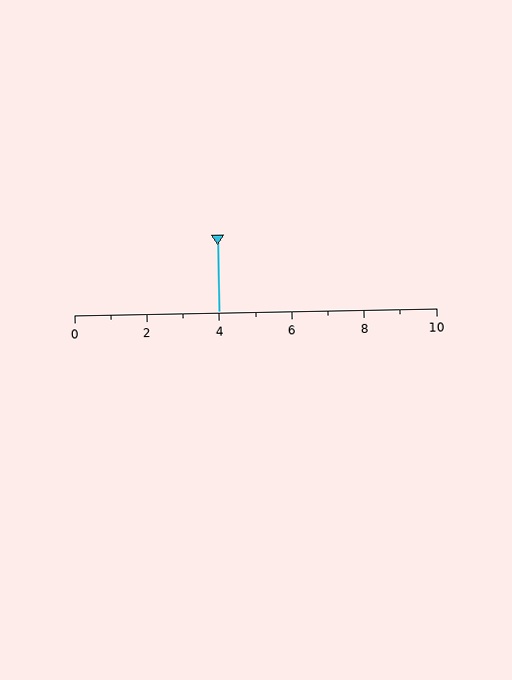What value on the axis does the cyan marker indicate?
The marker indicates approximately 4.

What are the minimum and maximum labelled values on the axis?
The axis runs from 0 to 10.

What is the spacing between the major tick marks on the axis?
The major ticks are spaced 2 apart.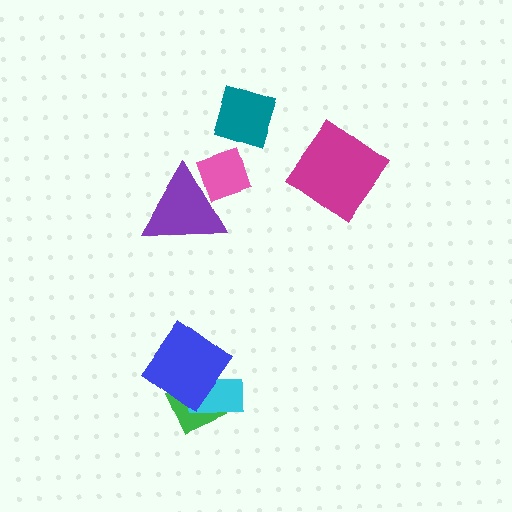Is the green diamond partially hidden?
Yes, it is partially covered by another shape.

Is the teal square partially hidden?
No, no other shape covers it.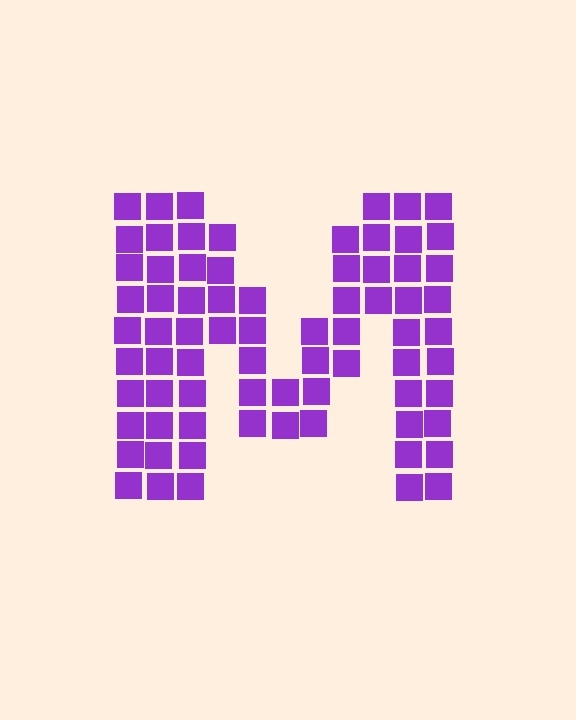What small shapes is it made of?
It is made of small squares.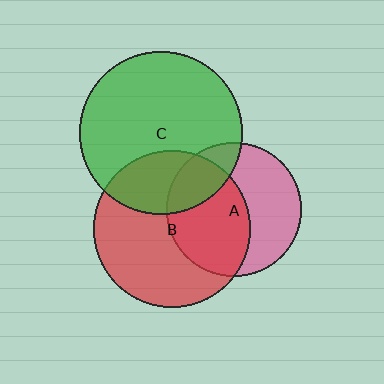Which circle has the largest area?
Circle C (green).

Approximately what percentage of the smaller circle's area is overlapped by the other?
Approximately 20%.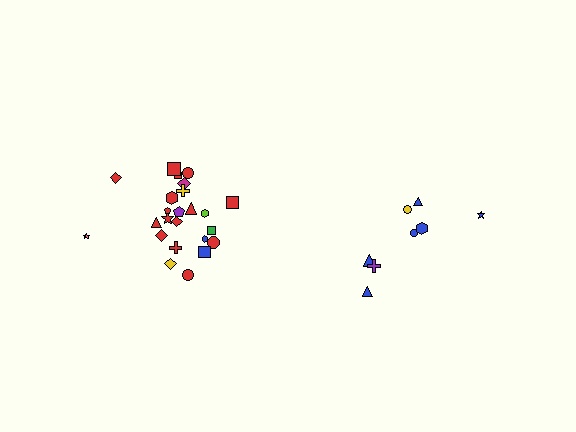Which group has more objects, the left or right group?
The left group.